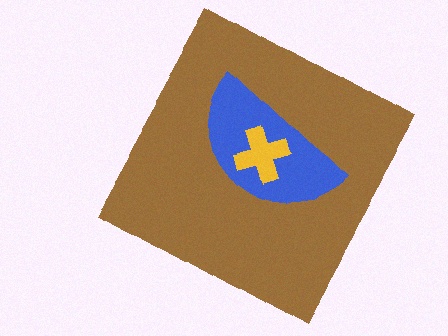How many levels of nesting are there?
3.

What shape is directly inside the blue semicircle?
The yellow cross.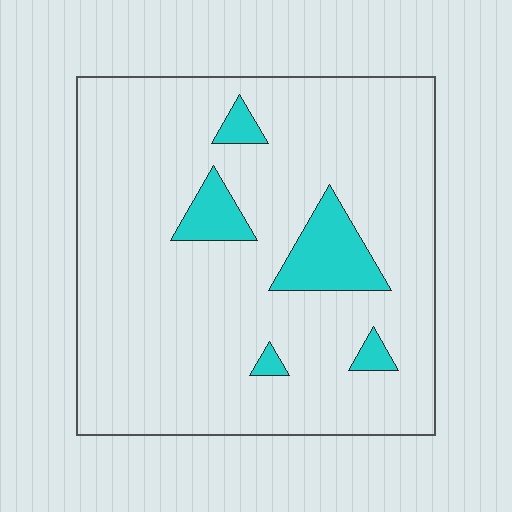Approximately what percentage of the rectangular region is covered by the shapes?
Approximately 10%.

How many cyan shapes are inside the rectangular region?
5.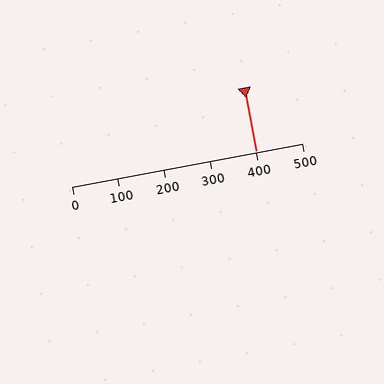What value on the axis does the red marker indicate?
The marker indicates approximately 400.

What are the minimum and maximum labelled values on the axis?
The axis runs from 0 to 500.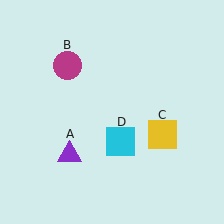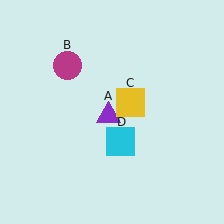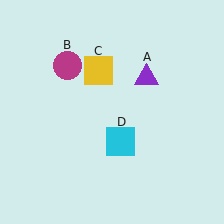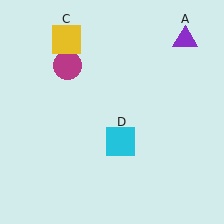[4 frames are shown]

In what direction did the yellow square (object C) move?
The yellow square (object C) moved up and to the left.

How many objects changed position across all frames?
2 objects changed position: purple triangle (object A), yellow square (object C).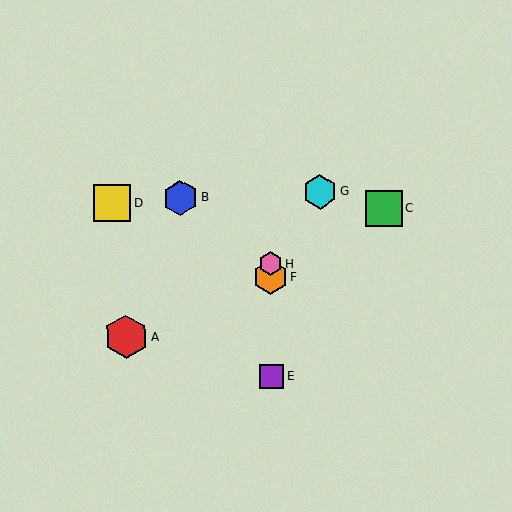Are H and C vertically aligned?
No, H is at x≈271 and C is at x≈384.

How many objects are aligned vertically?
3 objects (E, F, H) are aligned vertically.